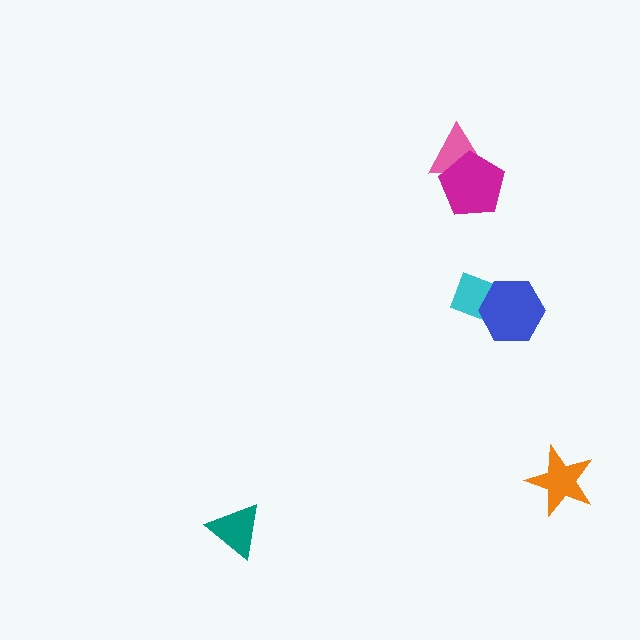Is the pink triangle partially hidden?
Yes, it is partially covered by another shape.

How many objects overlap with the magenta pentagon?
1 object overlaps with the magenta pentagon.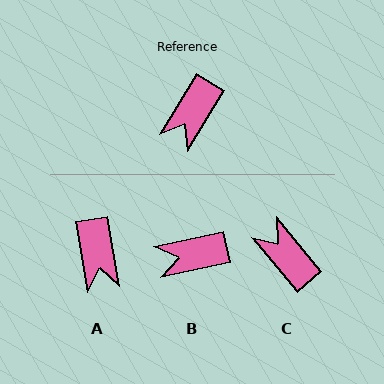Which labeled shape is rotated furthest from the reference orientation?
C, about 109 degrees away.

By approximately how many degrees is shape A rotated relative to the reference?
Approximately 41 degrees counter-clockwise.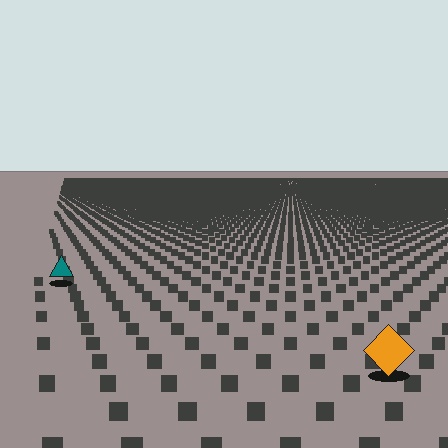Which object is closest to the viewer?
The orange diamond is closest. The texture marks near it are larger and more spread out.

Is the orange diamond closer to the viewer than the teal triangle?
Yes. The orange diamond is closer — you can tell from the texture gradient: the ground texture is coarser near it.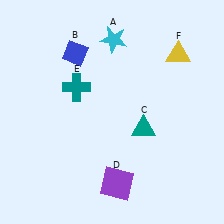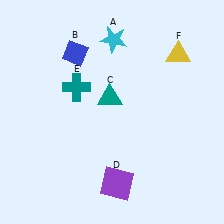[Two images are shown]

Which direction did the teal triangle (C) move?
The teal triangle (C) moved left.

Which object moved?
The teal triangle (C) moved left.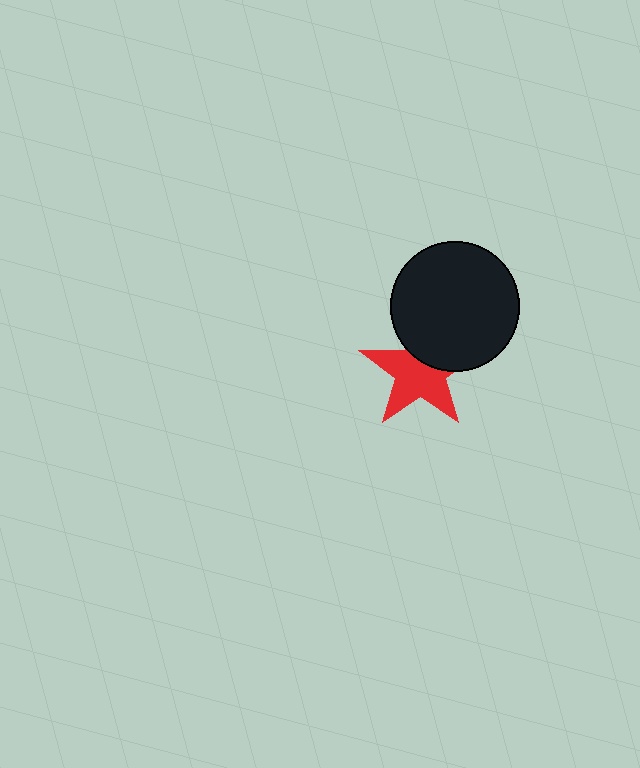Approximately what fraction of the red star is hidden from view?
Roughly 35% of the red star is hidden behind the black circle.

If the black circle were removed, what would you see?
You would see the complete red star.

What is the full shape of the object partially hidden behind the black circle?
The partially hidden object is a red star.